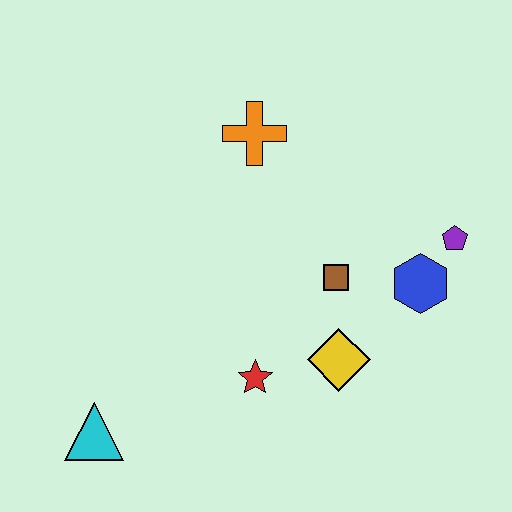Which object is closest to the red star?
The yellow diamond is closest to the red star.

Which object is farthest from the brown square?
The cyan triangle is farthest from the brown square.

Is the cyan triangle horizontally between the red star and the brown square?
No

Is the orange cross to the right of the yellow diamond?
No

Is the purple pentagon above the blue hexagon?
Yes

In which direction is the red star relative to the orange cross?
The red star is below the orange cross.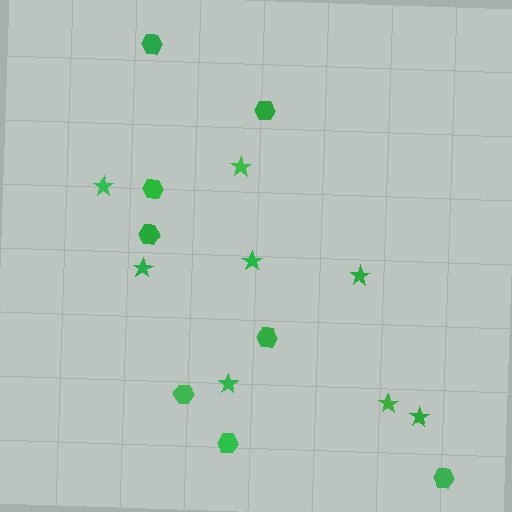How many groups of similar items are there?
There are 2 groups: one group of stars (8) and one group of hexagons (8).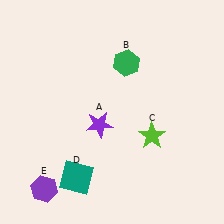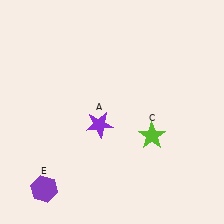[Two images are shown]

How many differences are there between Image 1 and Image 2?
There are 2 differences between the two images.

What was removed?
The teal square (D), the green hexagon (B) were removed in Image 2.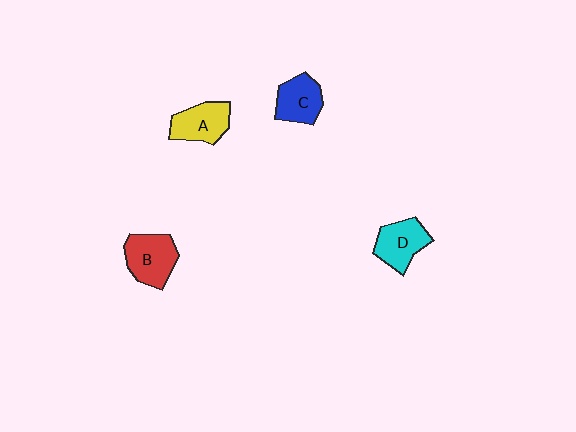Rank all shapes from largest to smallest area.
From largest to smallest: B (red), D (cyan), A (yellow), C (blue).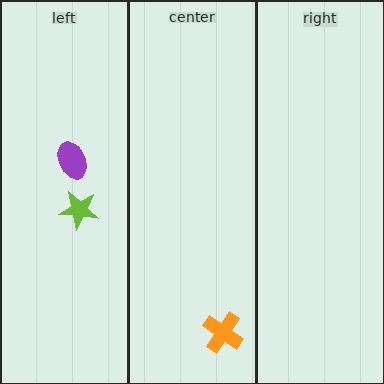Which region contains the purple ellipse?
The left region.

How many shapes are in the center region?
1.